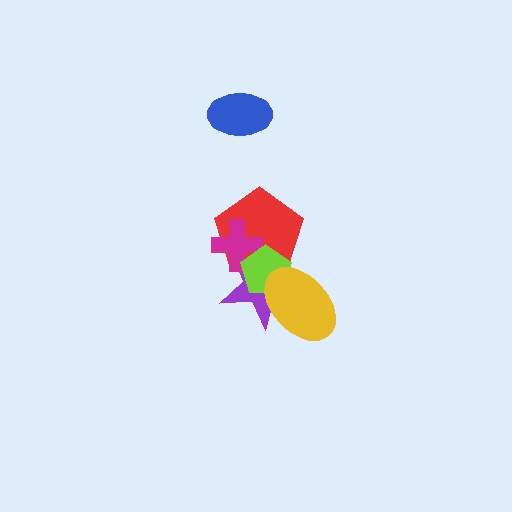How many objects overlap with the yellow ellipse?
2 objects overlap with the yellow ellipse.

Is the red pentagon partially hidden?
Yes, it is partially covered by another shape.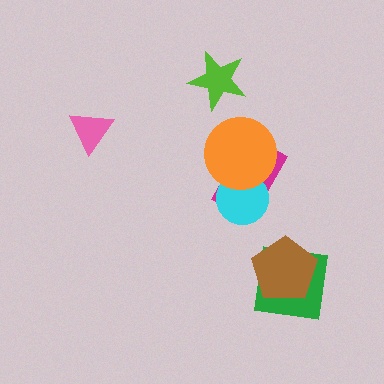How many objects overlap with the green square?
1 object overlaps with the green square.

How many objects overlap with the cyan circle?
2 objects overlap with the cyan circle.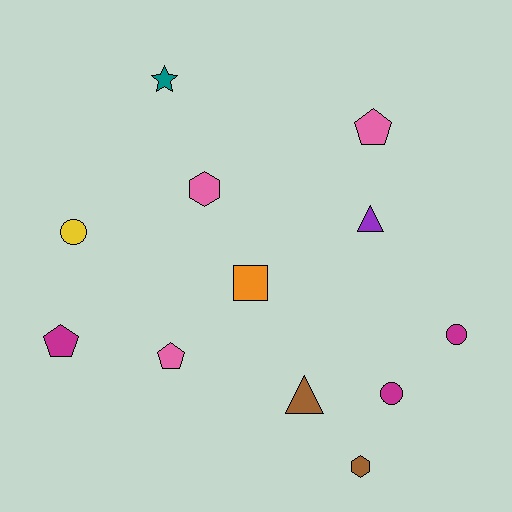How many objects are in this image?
There are 12 objects.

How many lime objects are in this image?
There are no lime objects.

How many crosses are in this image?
There are no crosses.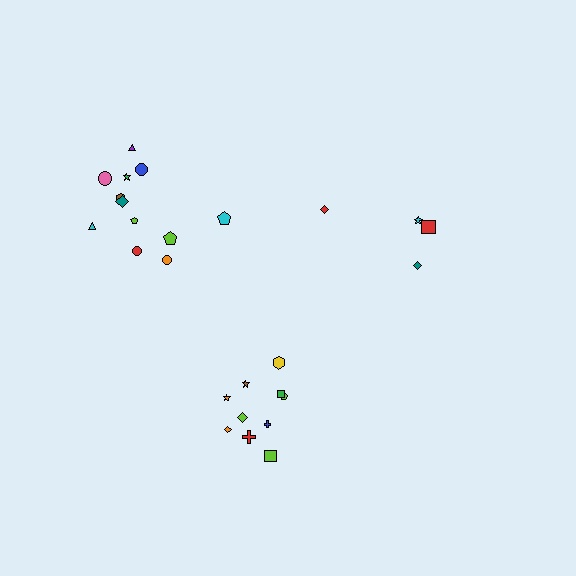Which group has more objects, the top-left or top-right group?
The top-left group.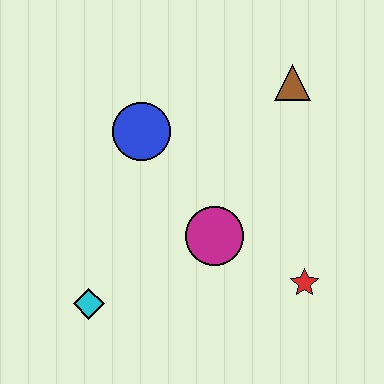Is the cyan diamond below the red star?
Yes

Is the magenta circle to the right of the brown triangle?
No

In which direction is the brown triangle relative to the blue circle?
The brown triangle is to the right of the blue circle.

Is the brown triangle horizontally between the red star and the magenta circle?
Yes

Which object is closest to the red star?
The magenta circle is closest to the red star.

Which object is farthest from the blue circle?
The red star is farthest from the blue circle.